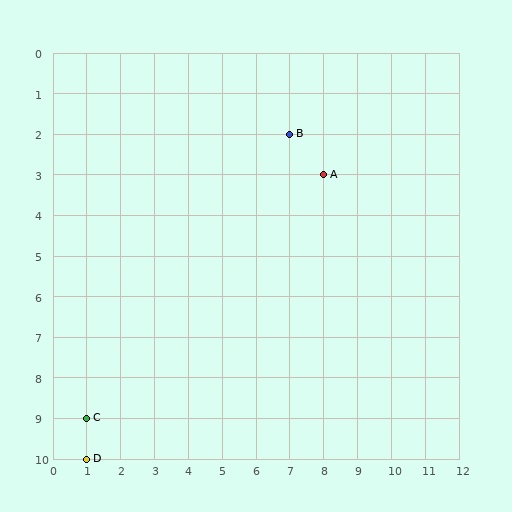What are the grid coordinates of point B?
Point B is at grid coordinates (7, 2).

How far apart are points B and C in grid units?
Points B and C are 6 columns and 7 rows apart (about 9.2 grid units diagonally).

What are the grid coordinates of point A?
Point A is at grid coordinates (8, 3).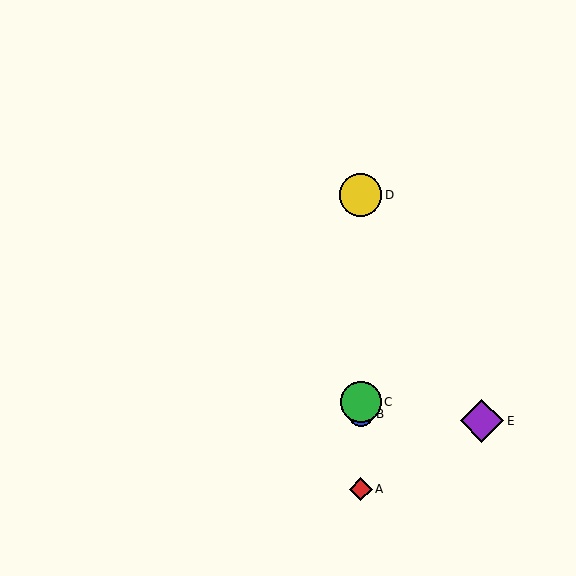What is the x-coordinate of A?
Object A is at x≈361.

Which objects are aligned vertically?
Objects A, B, C, D are aligned vertically.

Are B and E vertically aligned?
No, B is at x≈361 and E is at x≈482.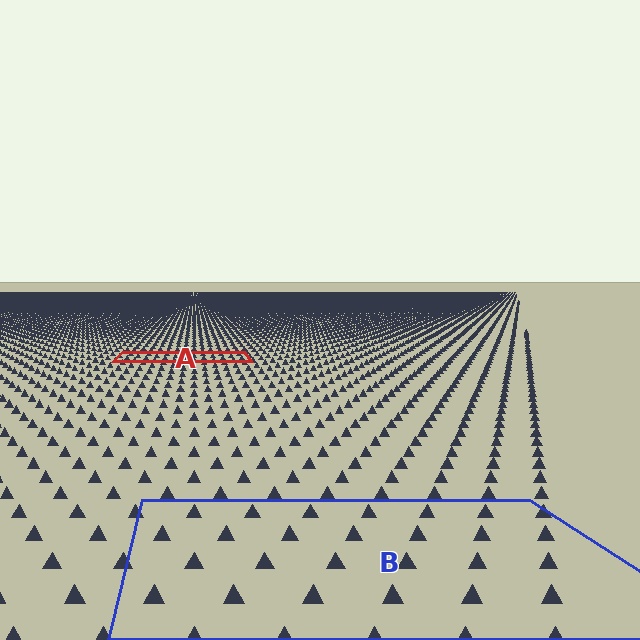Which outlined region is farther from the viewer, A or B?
Region A is farther from the viewer — the texture elements inside it appear smaller and more densely packed.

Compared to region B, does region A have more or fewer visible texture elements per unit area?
Region A has more texture elements per unit area — they are packed more densely because it is farther away.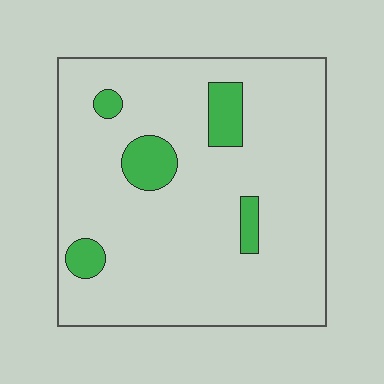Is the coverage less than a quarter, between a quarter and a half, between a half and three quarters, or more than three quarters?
Less than a quarter.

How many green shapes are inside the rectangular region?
5.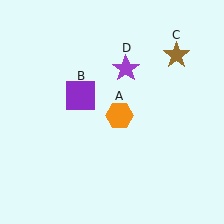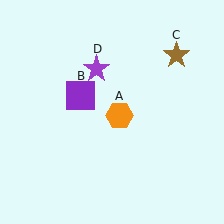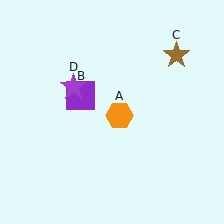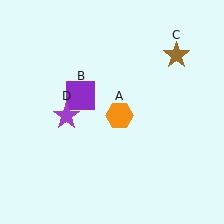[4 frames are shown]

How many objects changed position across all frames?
1 object changed position: purple star (object D).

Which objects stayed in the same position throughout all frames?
Orange hexagon (object A) and purple square (object B) and brown star (object C) remained stationary.